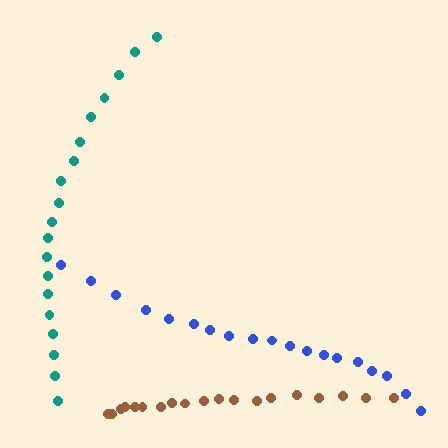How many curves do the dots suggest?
There are 3 distinct paths.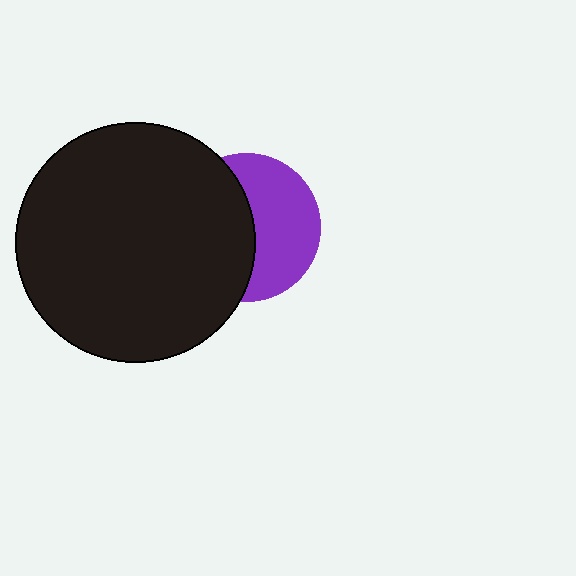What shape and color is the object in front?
The object in front is a black circle.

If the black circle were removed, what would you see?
You would see the complete purple circle.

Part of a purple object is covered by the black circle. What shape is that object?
It is a circle.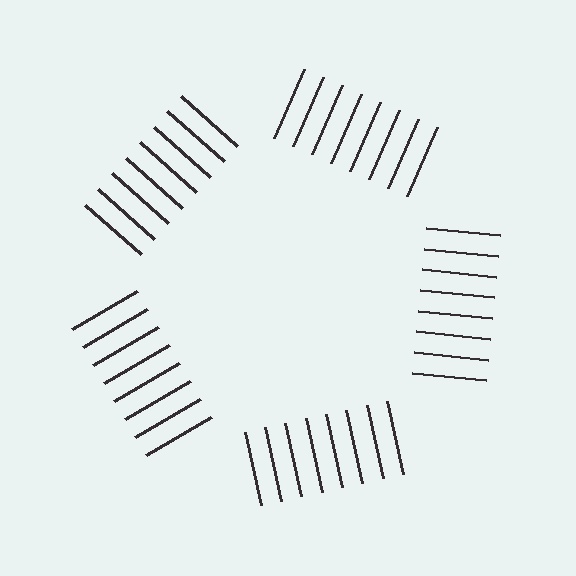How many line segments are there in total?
40 — 8 along each of the 5 edges.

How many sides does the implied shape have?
5 sides — the line-ends trace a pentagon.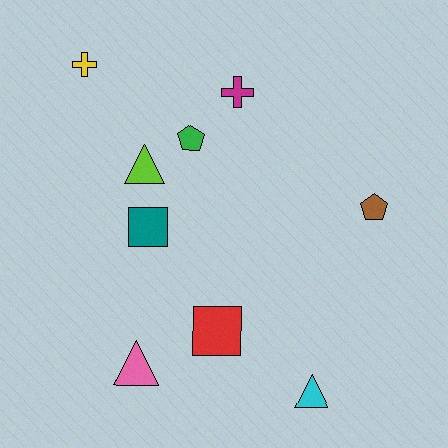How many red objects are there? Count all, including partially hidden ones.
There is 1 red object.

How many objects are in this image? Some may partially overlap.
There are 9 objects.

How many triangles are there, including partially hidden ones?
There are 3 triangles.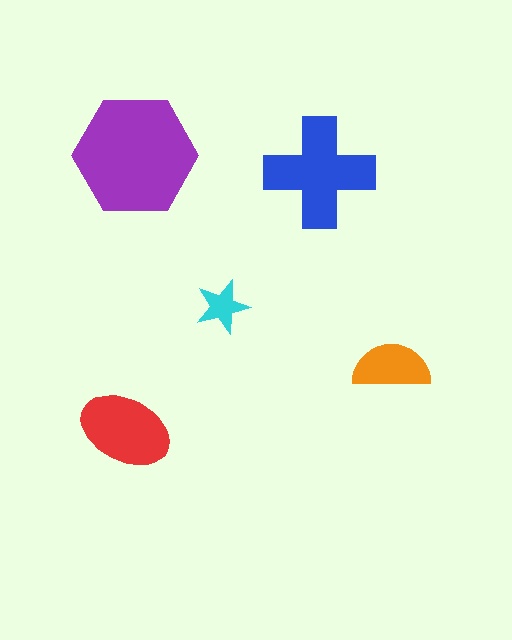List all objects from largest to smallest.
The purple hexagon, the blue cross, the red ellipse, the orange semicircle, the cyan star.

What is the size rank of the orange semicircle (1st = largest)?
4th.